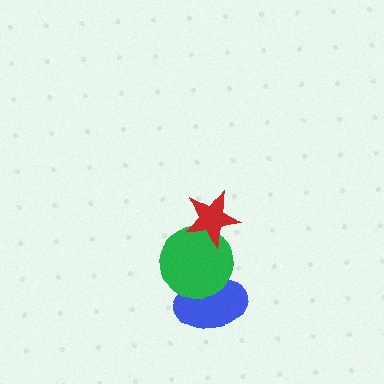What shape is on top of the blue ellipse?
The green circle is on top of the blue ellipse.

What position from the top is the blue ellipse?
The blue ellipse is 3rd from the top.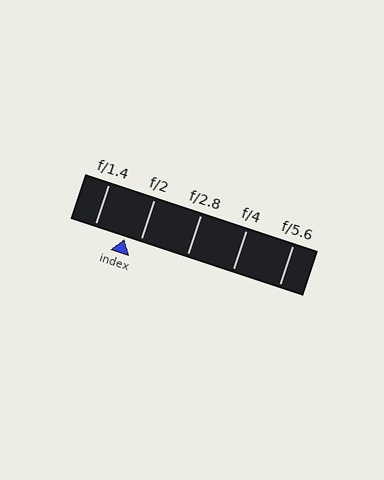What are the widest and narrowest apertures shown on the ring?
The widest aperture shown is f/1.4 and the narrowest is f/5.6.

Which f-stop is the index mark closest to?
The index mark is closest to f/2.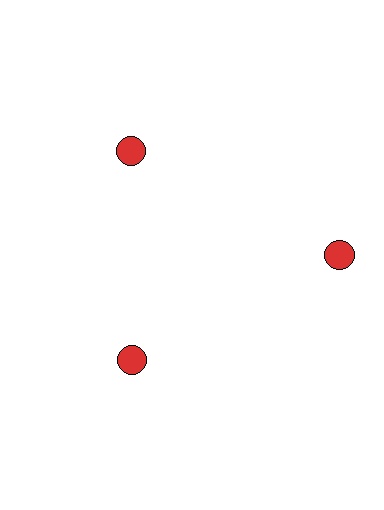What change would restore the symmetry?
The symmetry would be restored by moving it inward, back onto the ring so that all 3 circles sit at equal angles and equal distance from the center.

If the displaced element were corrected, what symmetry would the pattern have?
It would have 3-fold rotational symmetry — the pattern would map onto itself every 120 degrees.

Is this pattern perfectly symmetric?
No. The 3 red circles are arranged in a ring, but one element near the 3 o'clock position is pushed outward from the center, breaking the 3-fold rotational symmetry.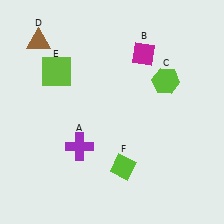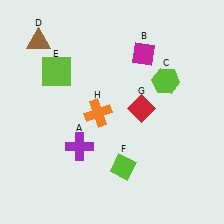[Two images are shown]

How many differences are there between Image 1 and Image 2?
There are 2 differences between the two images.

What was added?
A red diamond (G), an orange cross (H) were added in Image 2.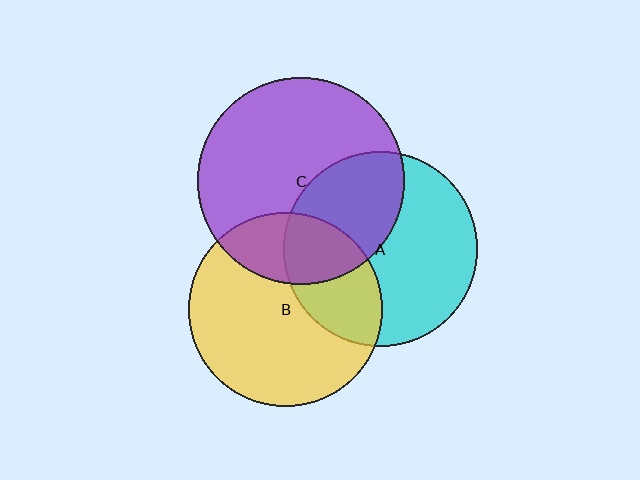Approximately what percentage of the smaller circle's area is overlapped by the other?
Approximately 25%.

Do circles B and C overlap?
Yes.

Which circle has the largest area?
Circle C (purple).